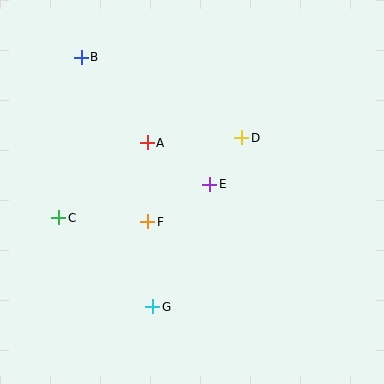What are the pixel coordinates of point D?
Point D is at (242, 138).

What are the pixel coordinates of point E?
Point E is at (210, 184).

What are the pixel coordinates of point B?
Point B is at (81, 57).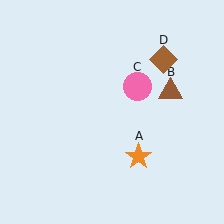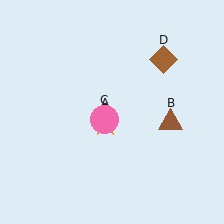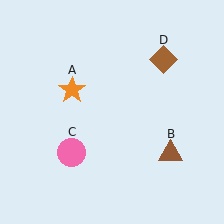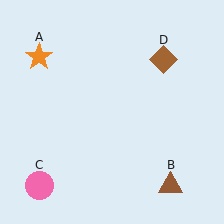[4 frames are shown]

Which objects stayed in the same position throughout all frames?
Brown diamond (object D) remained stationary.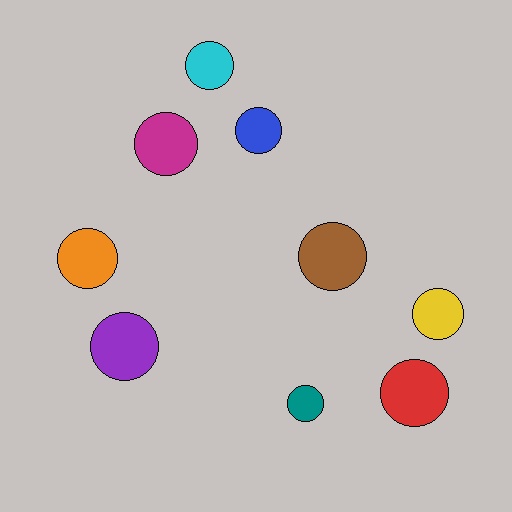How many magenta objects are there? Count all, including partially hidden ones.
There is 1 magenta object.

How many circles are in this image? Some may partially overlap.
There are 9 circles.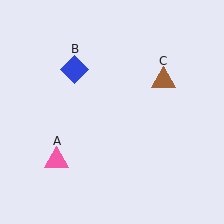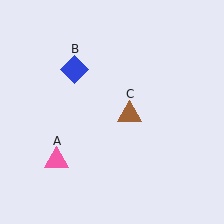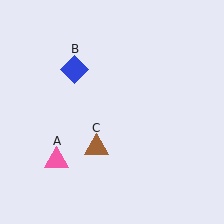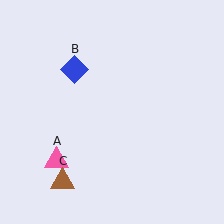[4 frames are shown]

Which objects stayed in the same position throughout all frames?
Pink triangle (object A) and blue diamond (object B) remained stationary.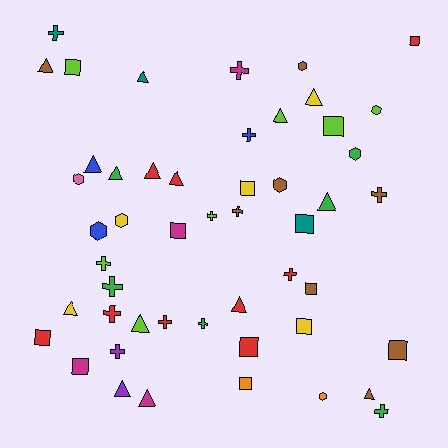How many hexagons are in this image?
There are 8 hexagons.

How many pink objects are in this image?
There is 1 pink object.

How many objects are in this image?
There are 50 objects.